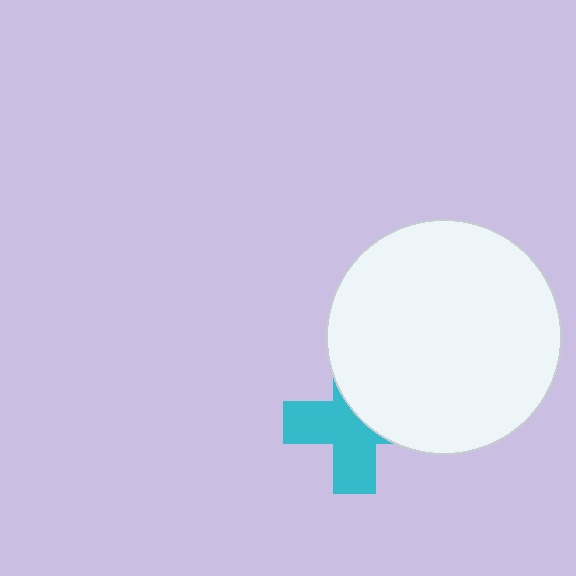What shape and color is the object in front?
The object in front is a white circle.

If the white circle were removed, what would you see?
You would see the complete cyan cross.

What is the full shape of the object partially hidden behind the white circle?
The partially hidden object is a cyan cross.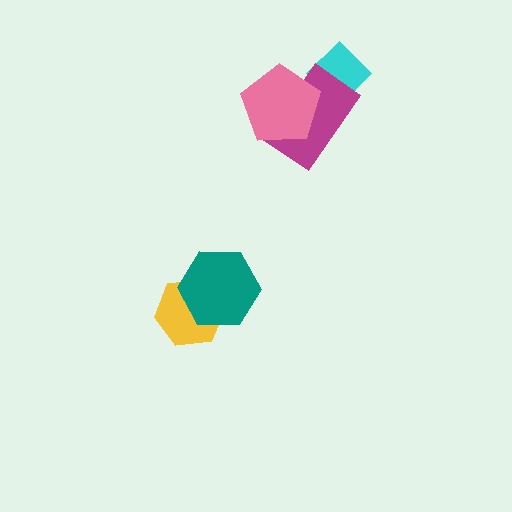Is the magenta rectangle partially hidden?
Yes, it is partially covered by another shape.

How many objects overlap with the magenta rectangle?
2 objects overlap with the magenta rectangle.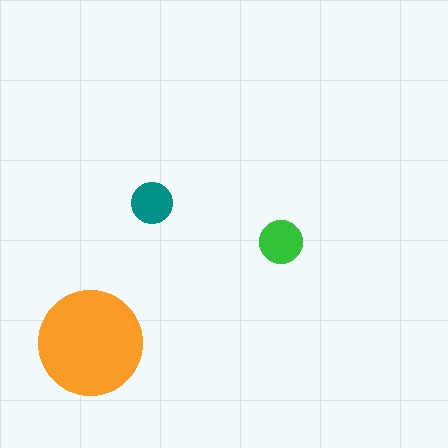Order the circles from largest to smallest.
the orange one, the green one, the teal one.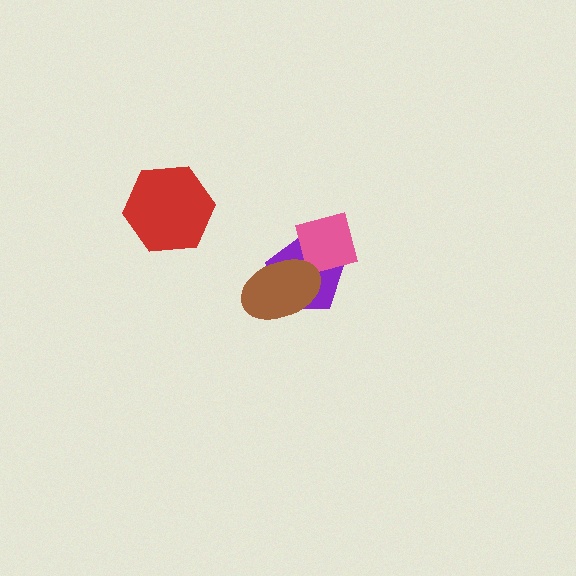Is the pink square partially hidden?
Yes, it is partially covered by another shape.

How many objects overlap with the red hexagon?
0 objects overlap with the red hexagon.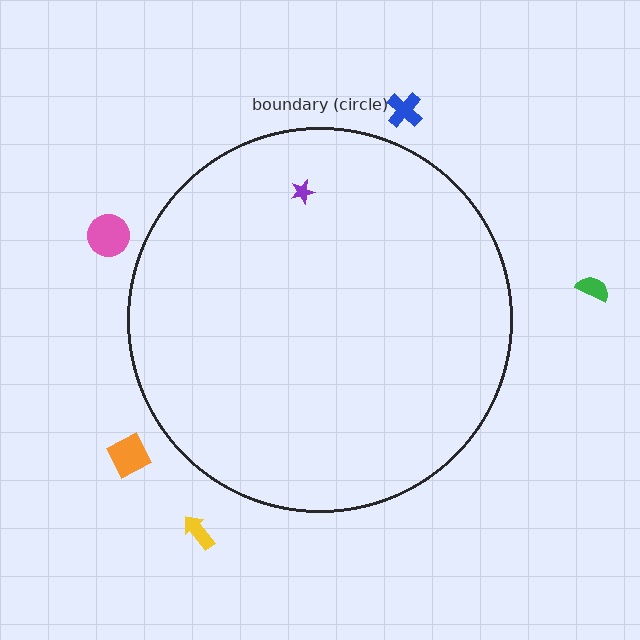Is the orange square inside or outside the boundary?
Outside.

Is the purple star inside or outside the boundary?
Inside.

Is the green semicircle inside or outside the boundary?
Outside.